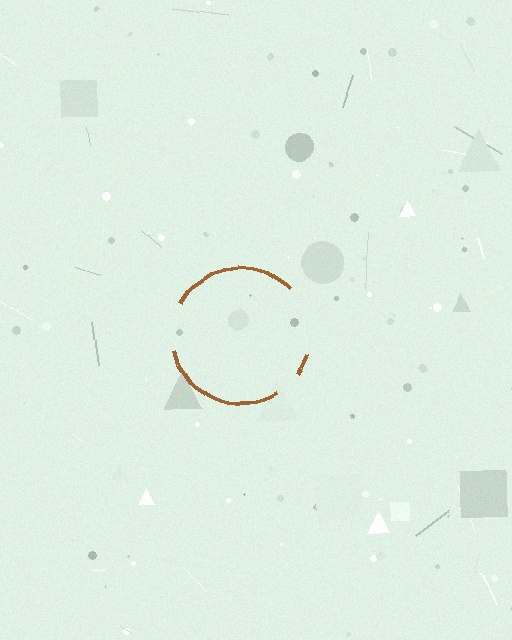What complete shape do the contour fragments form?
The contour fragments form a circle.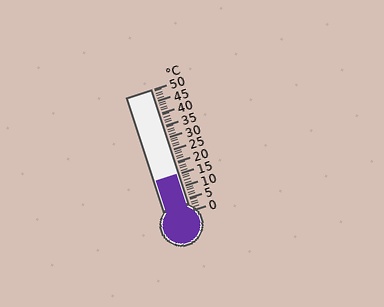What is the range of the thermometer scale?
The thermometer scale ranges from 0°C to 50°C.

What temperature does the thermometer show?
The thermometer shows approximately 15°C.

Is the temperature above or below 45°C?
The temperature is below 45°C.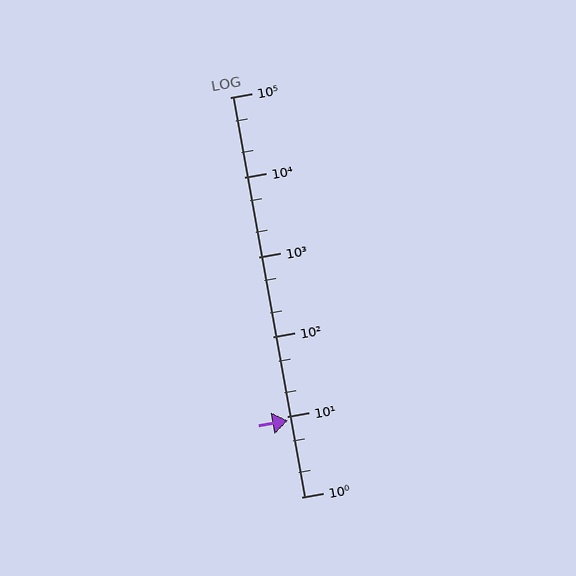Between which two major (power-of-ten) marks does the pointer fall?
The pointer is between 1 and 10.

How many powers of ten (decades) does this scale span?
The scale spans 5 decades, from 1 to 100000.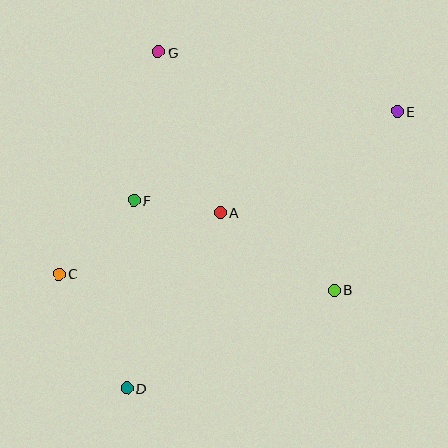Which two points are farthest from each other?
Points D and E are farthest from each other.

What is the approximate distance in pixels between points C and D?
The distance between C and D is approximately 133 pixels.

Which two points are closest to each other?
Points A and F are closest to each other.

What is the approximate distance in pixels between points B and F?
The distance between B and F is approximately 220 pixels.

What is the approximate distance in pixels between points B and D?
The distance between B and D is approximately 229 pixels.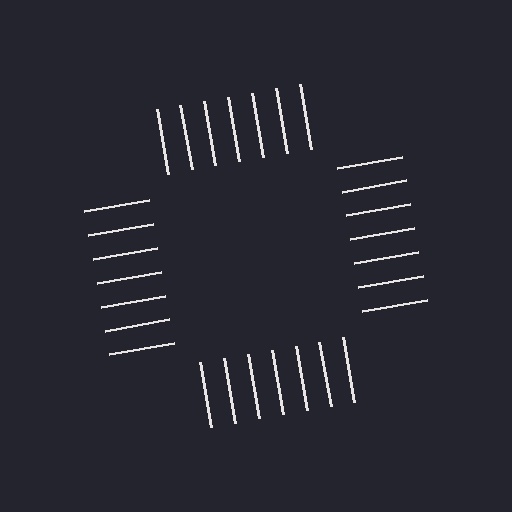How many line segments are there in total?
28 — 7 along each of the 4 edges.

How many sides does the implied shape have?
4 sides — the line-ends trace a square.